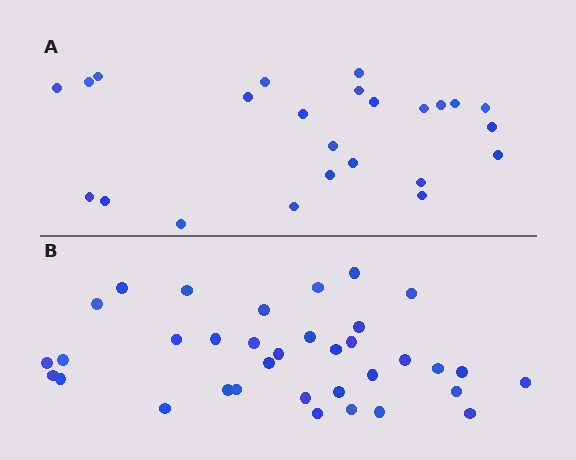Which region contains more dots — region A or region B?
Region B (the bottom region) has more dots.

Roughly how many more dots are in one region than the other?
Region B has roughly 12 or so more dots than region A.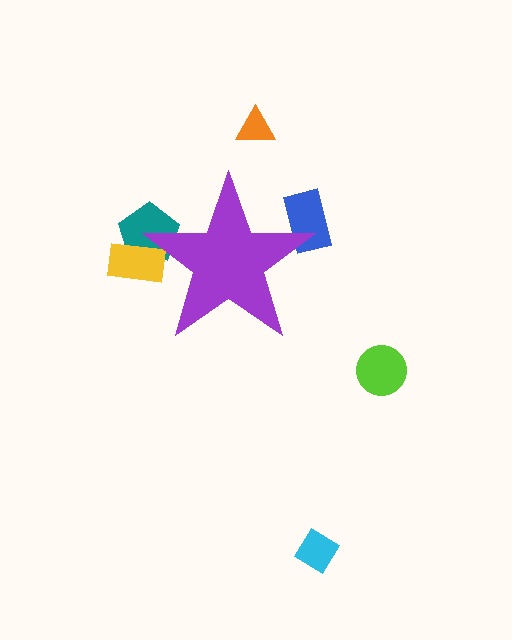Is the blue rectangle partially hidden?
Yes, the blue rectangle is partially hidden behind the purple star.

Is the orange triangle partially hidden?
No, the orange triangle is fully visible.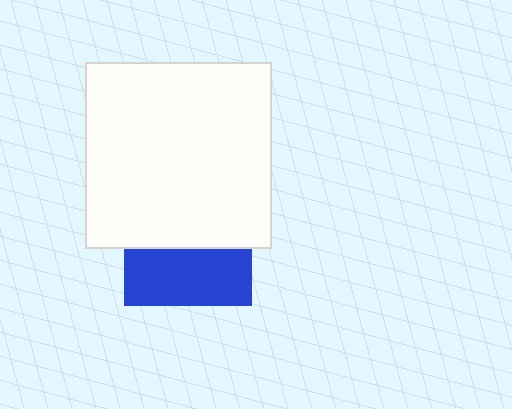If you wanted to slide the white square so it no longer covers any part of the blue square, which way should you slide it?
Slide it up — that is the most direct way to separate the two shapes.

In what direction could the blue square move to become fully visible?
The blue square could move down. That would shift it out from behind the white square entirely.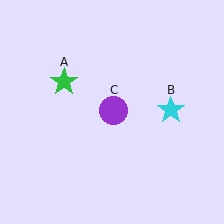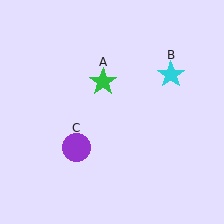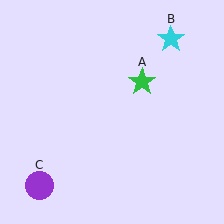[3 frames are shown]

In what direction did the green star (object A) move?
The green star (object A) moved right.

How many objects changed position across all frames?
3 objects changed position: green star (object A), cyan star (object B), purple circle (object C).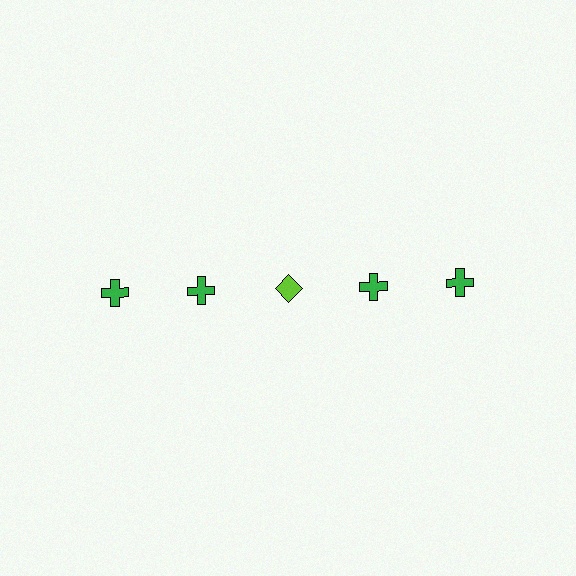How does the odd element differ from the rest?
It differs in both color (lime instead of green) and shape (diamond instead of cross).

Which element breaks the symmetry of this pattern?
The lime diamond in the top row, center column breaks the symmetry. All other shapes are green crosses.